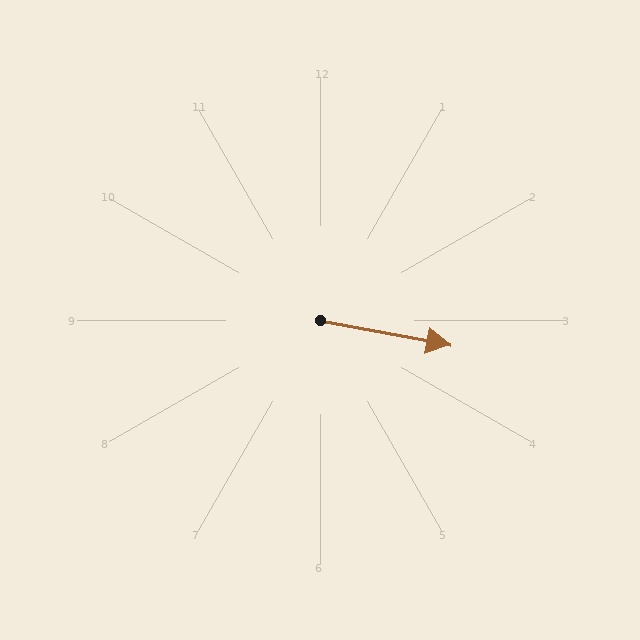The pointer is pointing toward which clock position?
Roughly 3 o'clock.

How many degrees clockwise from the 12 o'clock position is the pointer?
Approximately 101 degrees.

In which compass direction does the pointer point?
East.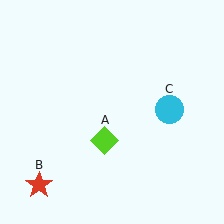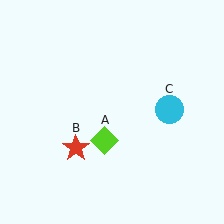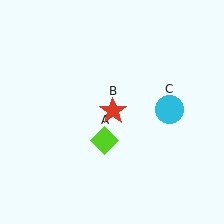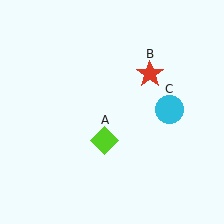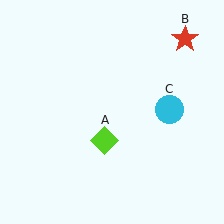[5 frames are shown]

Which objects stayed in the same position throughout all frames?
Lime diamond (object A) and cyan circle (object C) remained stationary.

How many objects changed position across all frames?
1 object changed position: red star (object B).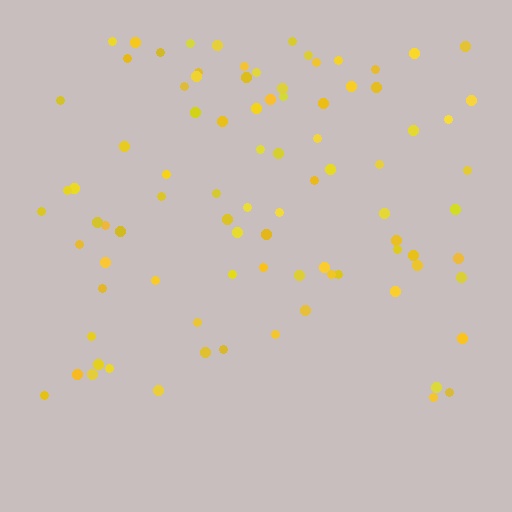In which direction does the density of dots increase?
From bottom to top, with the top side densest.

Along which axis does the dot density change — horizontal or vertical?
Vertical.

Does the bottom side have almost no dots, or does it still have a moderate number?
Still a moderate number, just noticeably fewer than the top.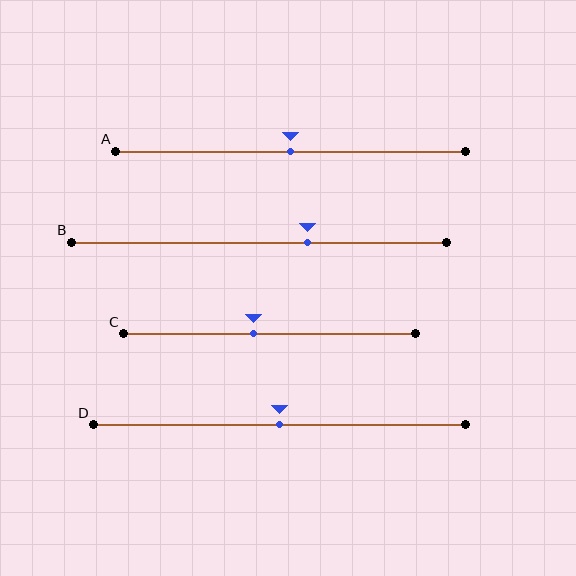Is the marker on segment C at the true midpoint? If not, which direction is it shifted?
No, the marker on segment C is shifted to the left by about 6% of the segment length.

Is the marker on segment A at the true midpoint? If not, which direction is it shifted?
Yes, the marker on segment A is at the true midpoint.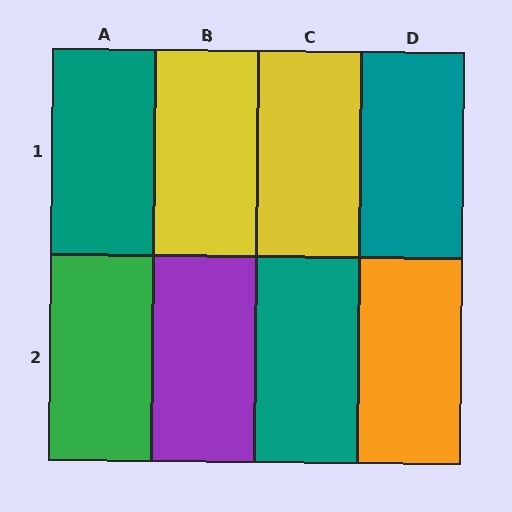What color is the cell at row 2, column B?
Purple.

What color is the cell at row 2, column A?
Green.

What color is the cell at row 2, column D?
Orange.